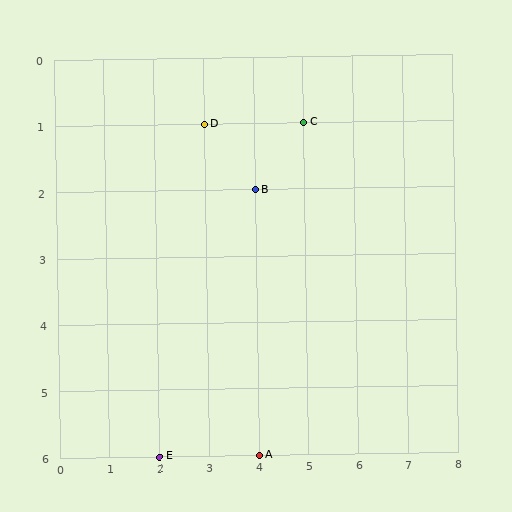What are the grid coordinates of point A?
Point A is at grid coordinates (4, 6).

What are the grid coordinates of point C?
Point C is at grid coordinates (5, 1).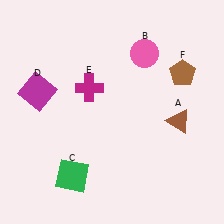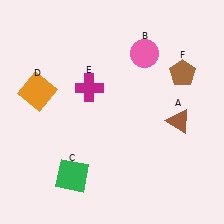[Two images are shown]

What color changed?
The square (D) changed from magenta in Image 1 to orange in Image 2.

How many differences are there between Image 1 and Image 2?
There is 1 difference between the two images.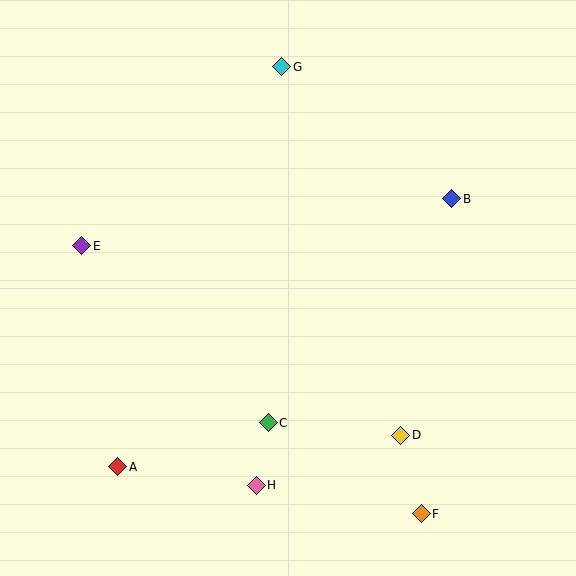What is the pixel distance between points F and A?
The distance between F and A is 307 pixels.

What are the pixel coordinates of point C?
Point C is at (268, 423).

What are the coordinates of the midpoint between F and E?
The midpoint between F and E is at (252, 380).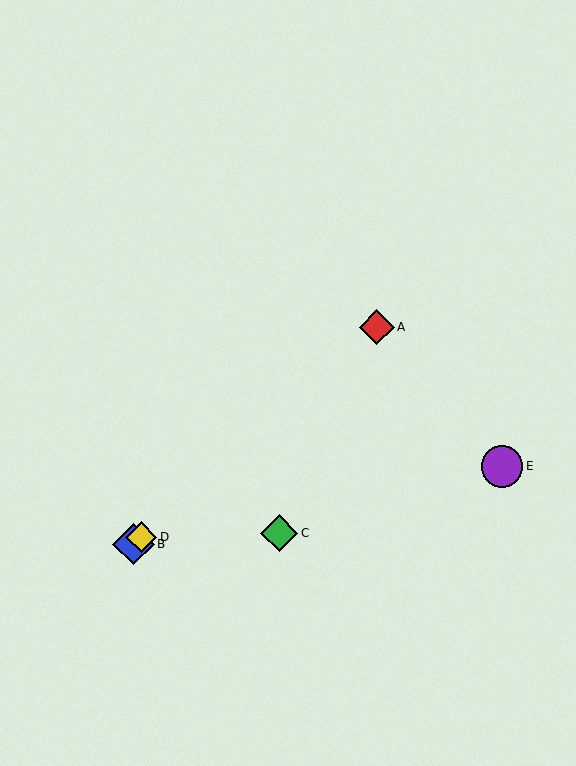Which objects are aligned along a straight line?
Objects A, B, D are aligned along a straight line.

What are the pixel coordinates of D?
Object D is at (141, 537).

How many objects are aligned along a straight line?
3 objects (A, B, D) are aligned along a straight line.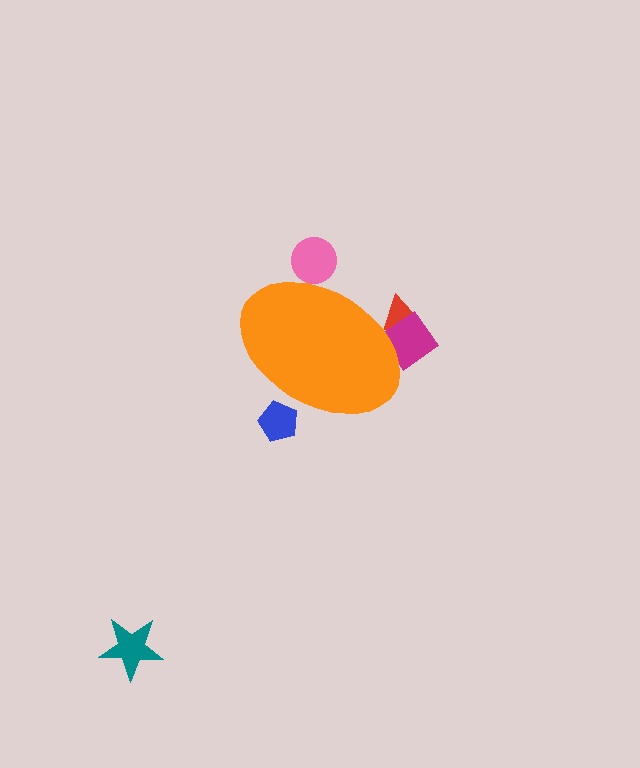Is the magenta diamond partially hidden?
Yes, the magenta diamond is partially hidden behind the orange ellipse.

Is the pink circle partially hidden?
Yes, the pink circle is partially hidden behind the orange ellipse.